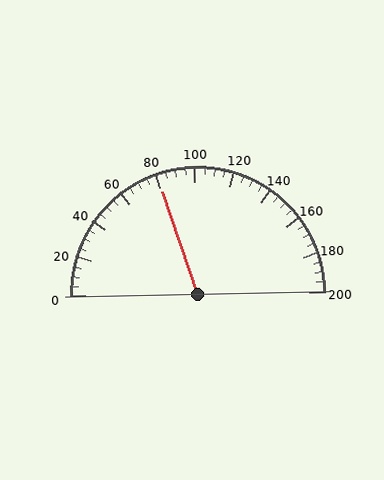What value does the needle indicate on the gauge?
The needle indicates approximately 80.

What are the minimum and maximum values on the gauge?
The gauge ranges from 0 to 200.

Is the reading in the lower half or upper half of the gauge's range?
The reading is in the lower half of the range (0 to 200).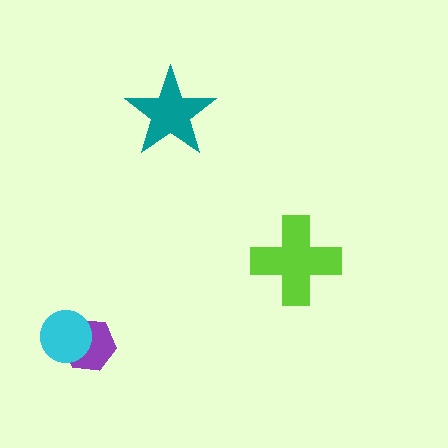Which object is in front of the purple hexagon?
The cyan circle is in front of the purple hexagon.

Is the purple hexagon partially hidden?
Yes, it is partially covered by another shape.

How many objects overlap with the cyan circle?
1 object overlaps with the cyan circle.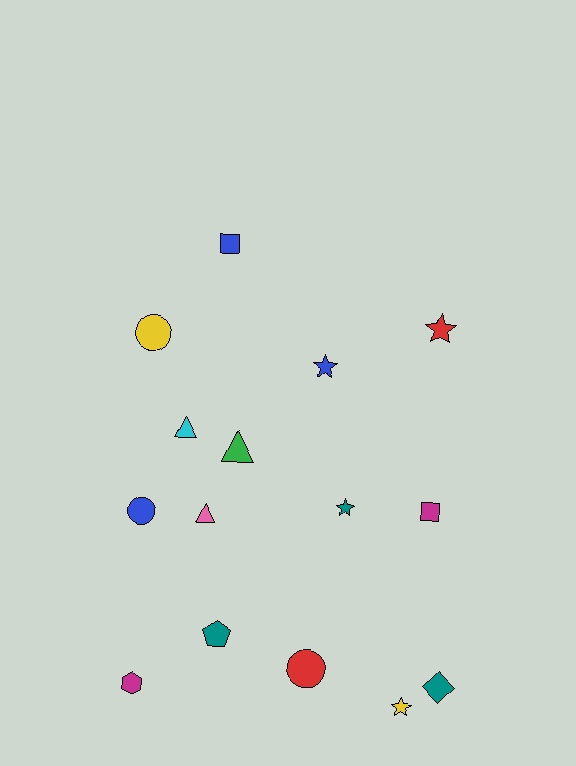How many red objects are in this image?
There are 2 red objects.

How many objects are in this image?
There are 15 objects.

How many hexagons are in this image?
There is 1 hexagon.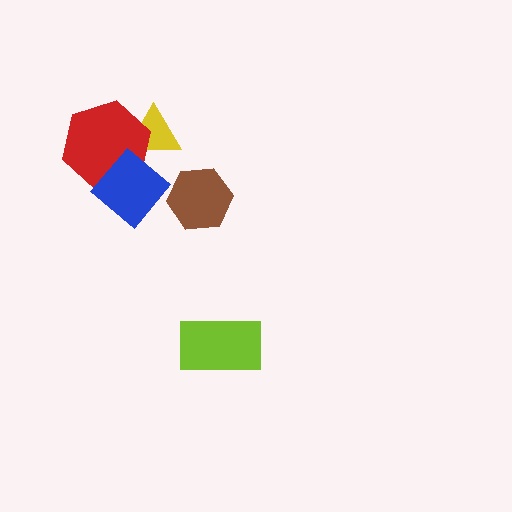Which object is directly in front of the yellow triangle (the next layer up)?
The red hexagon is directly in front of the yellow triangle.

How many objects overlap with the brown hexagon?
0 objects overlap with the brown hexagon.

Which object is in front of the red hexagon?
The blue diamond is in front of the red hexagon.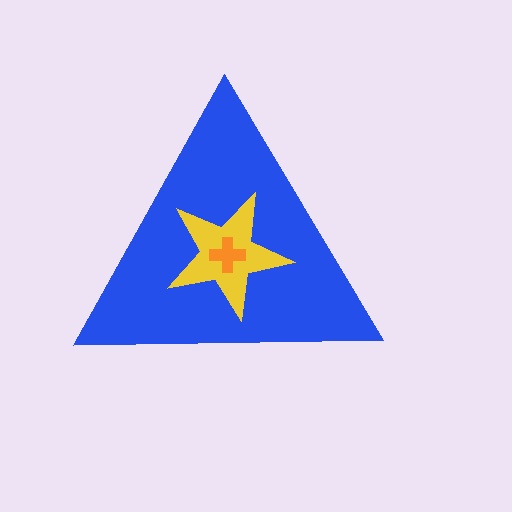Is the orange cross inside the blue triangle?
Yes.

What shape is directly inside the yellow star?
The orange cross.